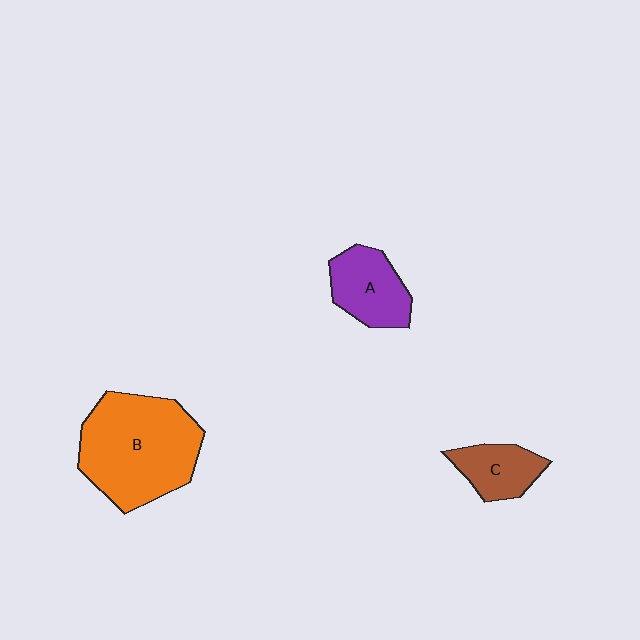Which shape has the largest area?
Shape B (orange).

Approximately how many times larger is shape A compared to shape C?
Approximately 1.2 times.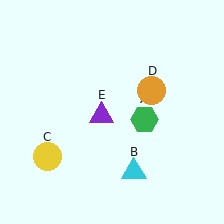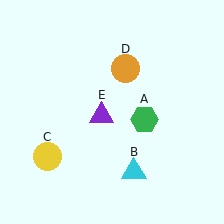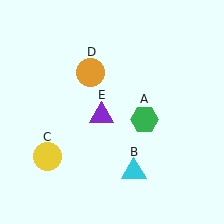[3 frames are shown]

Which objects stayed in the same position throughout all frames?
Green hexagon (object A) and cyan triangle (object B) and yellow circle (object C) and purple triangle (object E) remained stationary.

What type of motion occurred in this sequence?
The orange circle (object D) rotated counterclockwise around the center of the scene.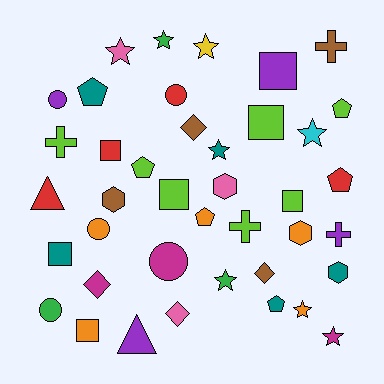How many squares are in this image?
There are 7 squares.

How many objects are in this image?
There are 40 objects.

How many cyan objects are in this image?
There is 1 cyan object.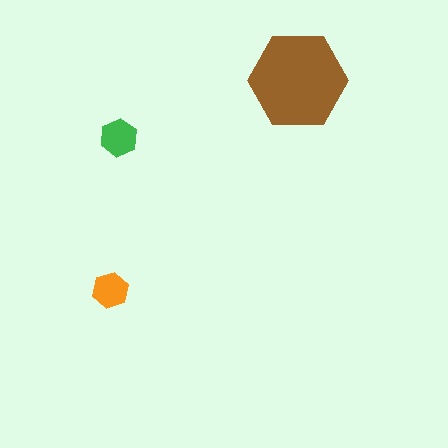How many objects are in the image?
There are 3 objects in the image.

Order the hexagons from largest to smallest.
the brown one, the green one, the orange one.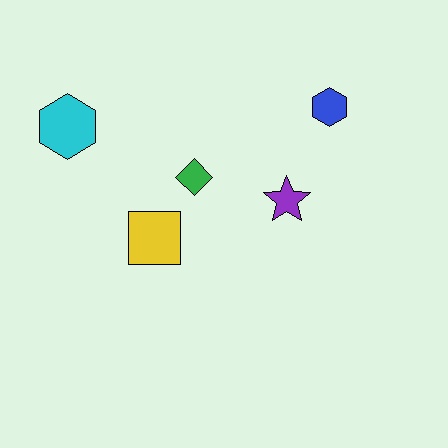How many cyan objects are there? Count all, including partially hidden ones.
There is 1 cyan object.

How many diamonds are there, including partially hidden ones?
There is 1 diamond.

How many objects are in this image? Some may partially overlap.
There are 5 objects.